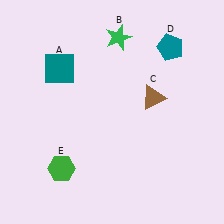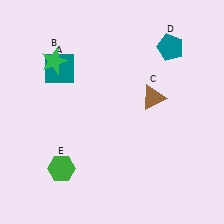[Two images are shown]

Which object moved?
The green star (B) moved left.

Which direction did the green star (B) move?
The green star (B) moved left.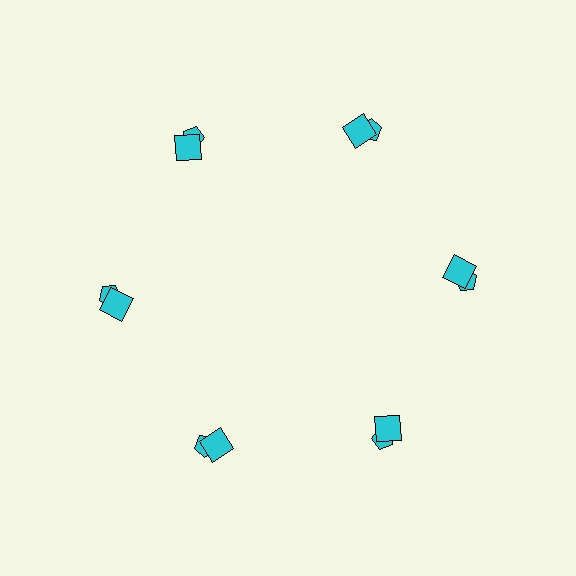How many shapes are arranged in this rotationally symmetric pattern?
There are 12 shapes, arranged in 6 groups of 2.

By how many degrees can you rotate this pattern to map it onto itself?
The pattern maps onto itself every 60 degrees of rotation.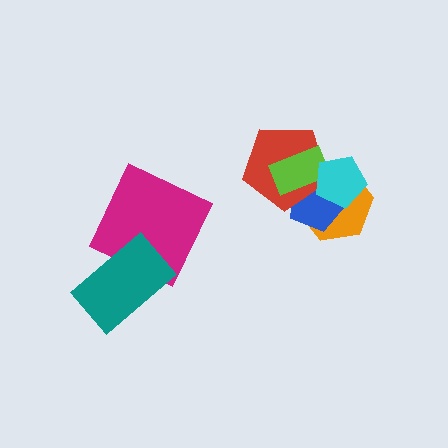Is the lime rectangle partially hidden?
Yes, it is partially covered by another shape.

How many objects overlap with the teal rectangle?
1 object overlaps with the teal rectangle.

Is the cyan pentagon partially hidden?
No, no other shape covers it.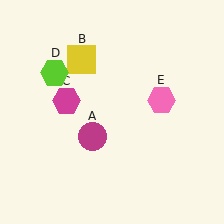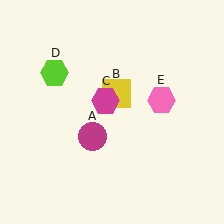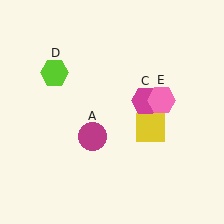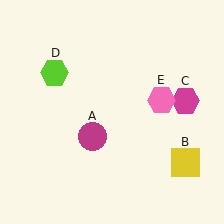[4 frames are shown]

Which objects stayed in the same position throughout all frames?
Magenta circle (object A) and lime hexagon (object D) and pink hexagon (object E) remained stationary.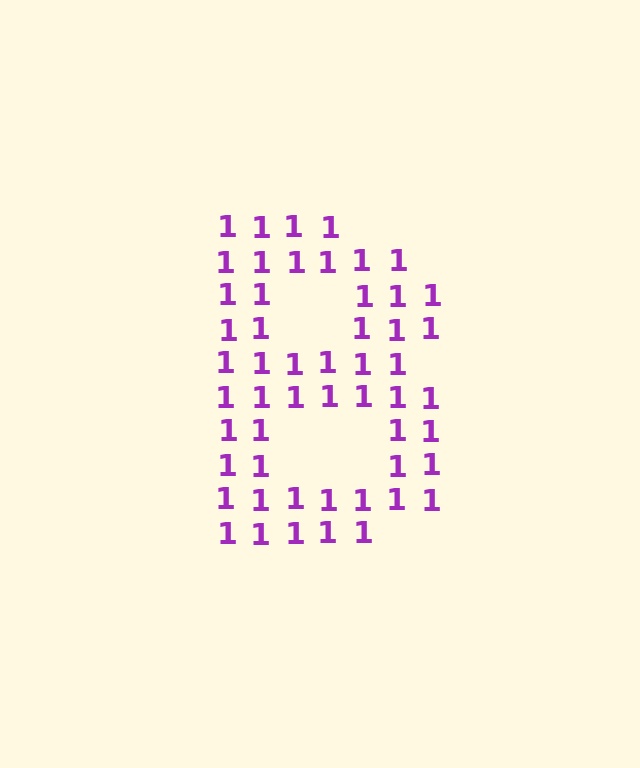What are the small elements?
The small elements are digit 1's.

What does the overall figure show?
The overall figure shows the letter B.